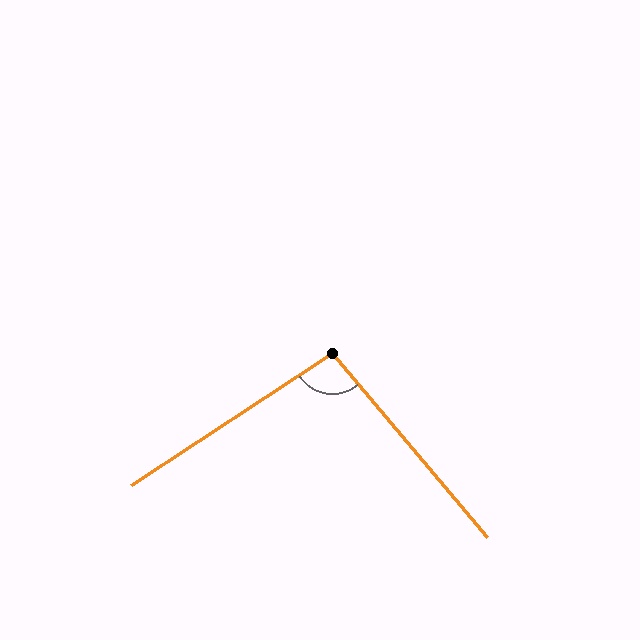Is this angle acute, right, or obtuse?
It is obtuse.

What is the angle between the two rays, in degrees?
Approximately 97 degrees.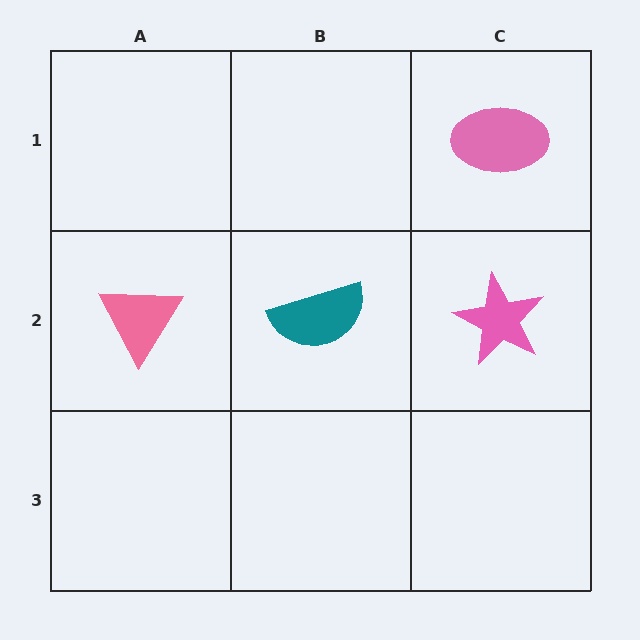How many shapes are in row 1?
1 shape.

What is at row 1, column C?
A pink ellipse.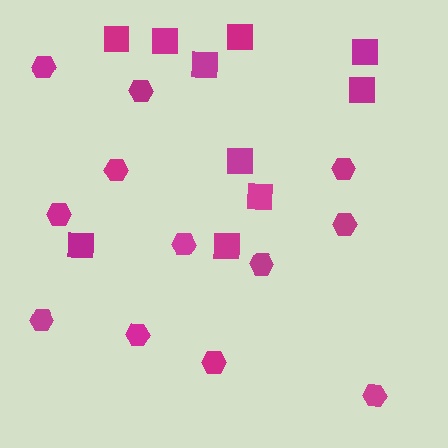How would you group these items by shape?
There are 2 groups: one group of squares (10) and one group of hexagons (12).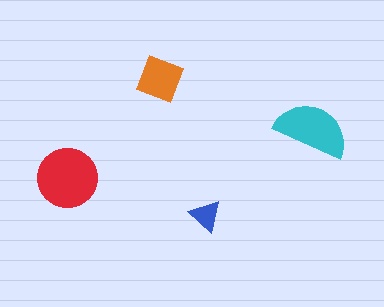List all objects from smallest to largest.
The blue triangle, the orange square, the cyan semicircle, the red circle.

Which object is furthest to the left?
The red circle is leftmost.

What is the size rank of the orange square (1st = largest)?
3rd.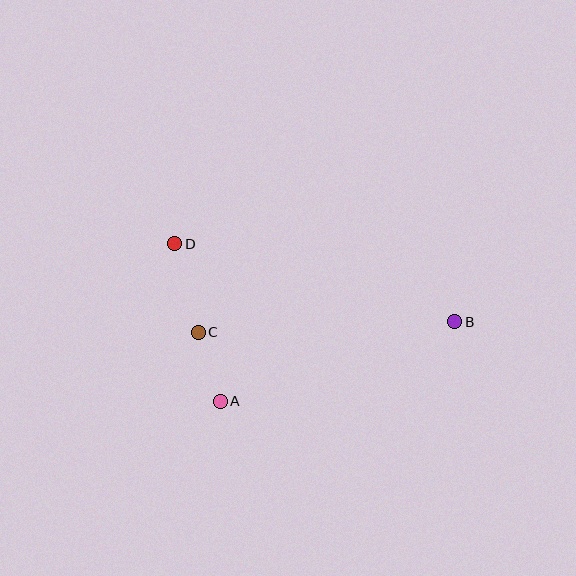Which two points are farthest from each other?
Points B and D are farthest from each other.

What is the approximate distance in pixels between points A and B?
The distance between A and B is approximately 248 pixels.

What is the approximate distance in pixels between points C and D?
The distance between C and D is approximately 92 pixels.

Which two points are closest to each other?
Points A and C are closest to each other.